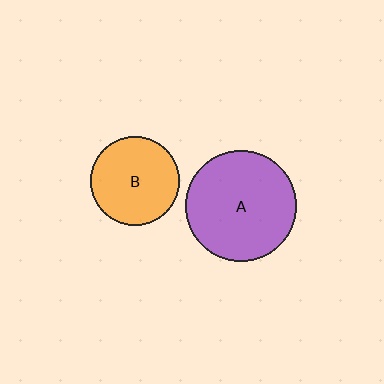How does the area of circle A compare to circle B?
Approximately 1.6 times.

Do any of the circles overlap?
No, none of the circles overlap.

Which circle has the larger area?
Circle A (purple).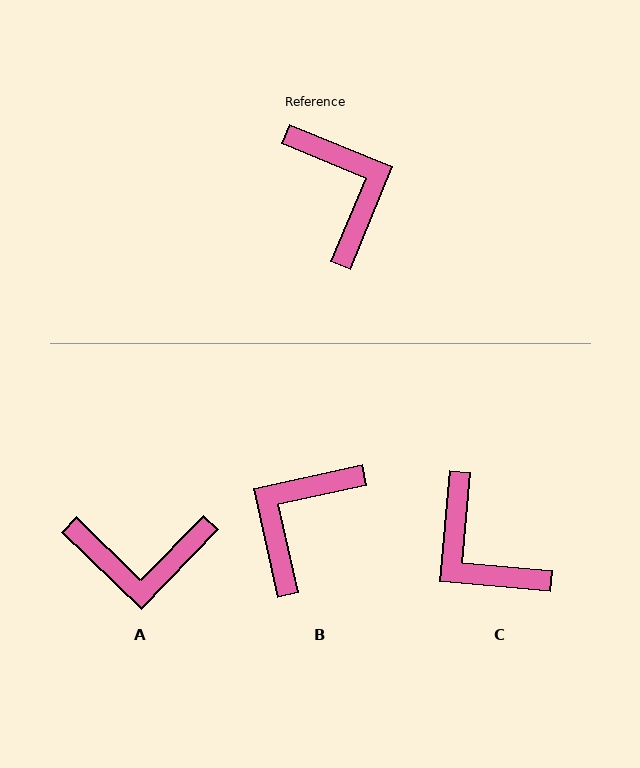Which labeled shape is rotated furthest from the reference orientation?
C, about 163 degrees away.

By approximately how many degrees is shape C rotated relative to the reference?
Approximately 163 degrees clockwise.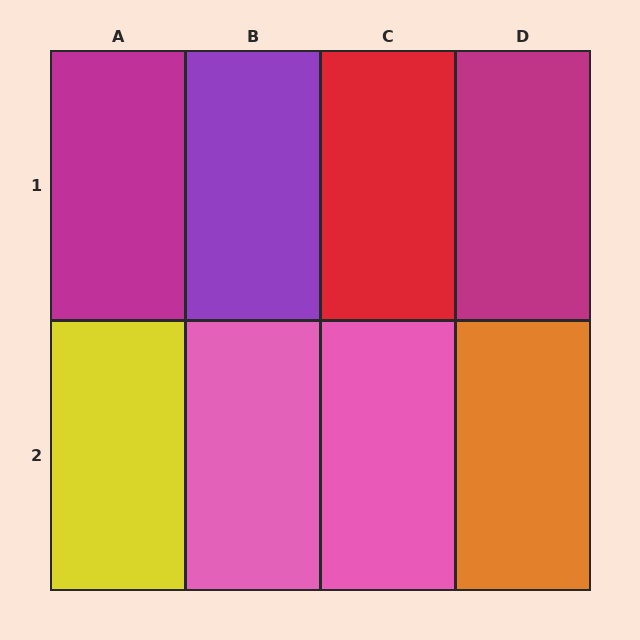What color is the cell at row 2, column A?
Yellow.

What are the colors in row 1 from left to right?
Magenta, purple, red, magenta.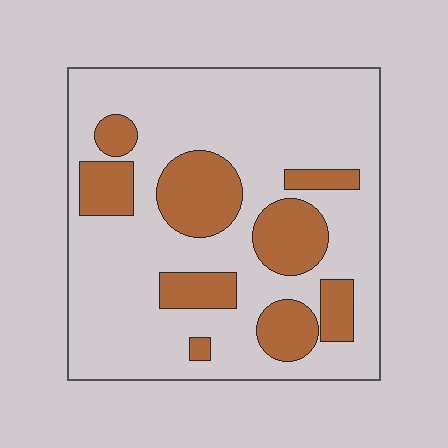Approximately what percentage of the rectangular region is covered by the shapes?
Approximately 25%.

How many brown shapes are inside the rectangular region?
9.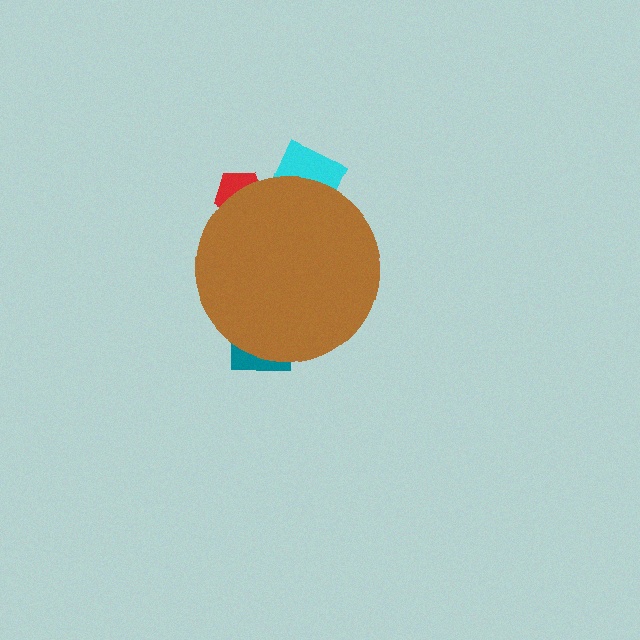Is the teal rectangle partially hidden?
Yes, the teal rectangle is partially hidden behind the brown circle.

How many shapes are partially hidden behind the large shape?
3 shapes are partially hidden.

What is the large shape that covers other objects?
A brown circle.